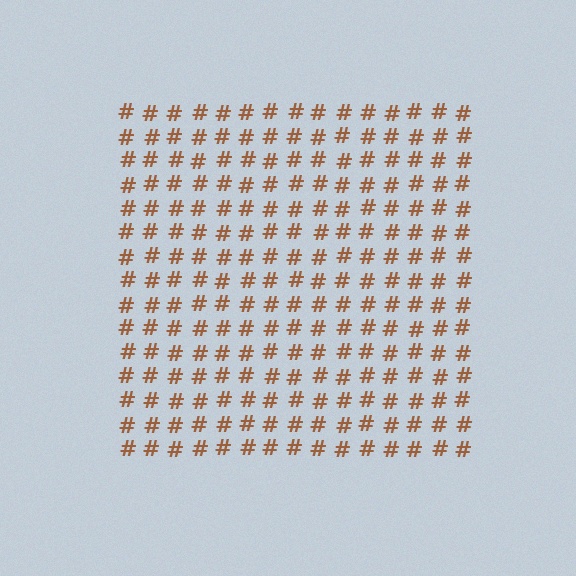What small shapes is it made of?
It is made of small hash symbols.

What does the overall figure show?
The overall figure shows a square.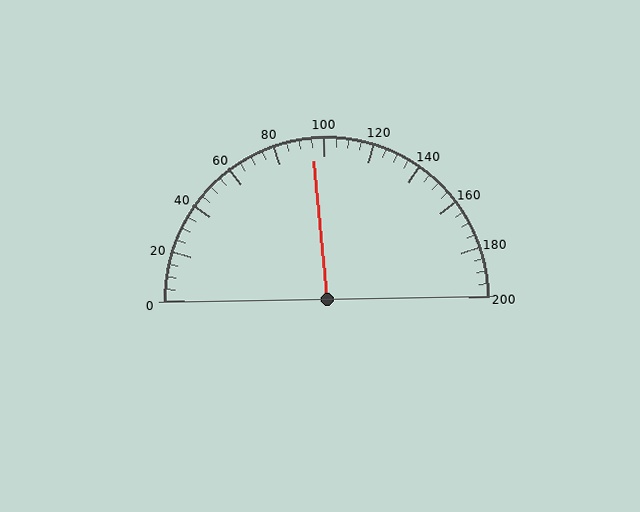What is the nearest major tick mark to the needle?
The nearest major tick mark is 100.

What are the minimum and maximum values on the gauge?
The gauge ranges from 0 to 200.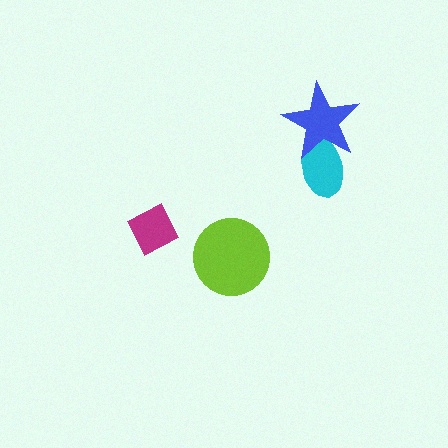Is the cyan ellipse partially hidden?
Yes, it is partially covered by another shape.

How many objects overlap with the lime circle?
0 objects overlap with the lime circle.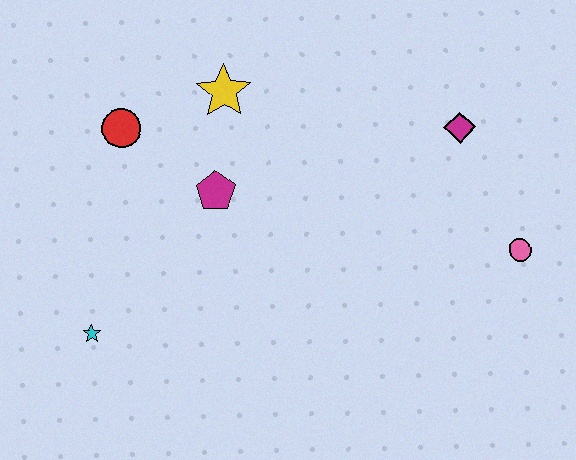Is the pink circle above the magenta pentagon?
No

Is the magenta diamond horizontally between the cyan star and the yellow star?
No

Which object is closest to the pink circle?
The magenta diamond is closest to the pink circle.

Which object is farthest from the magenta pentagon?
The pink circle is farthest from the magenta pentagon.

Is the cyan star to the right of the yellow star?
No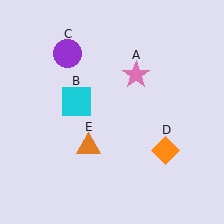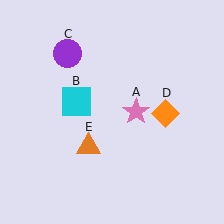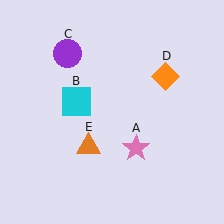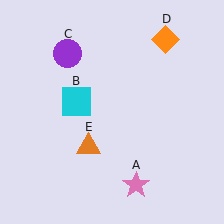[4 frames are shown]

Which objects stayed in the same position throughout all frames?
Cyan square (object B) and purple circle (object C) and orange triangle (object E) remained stationary.